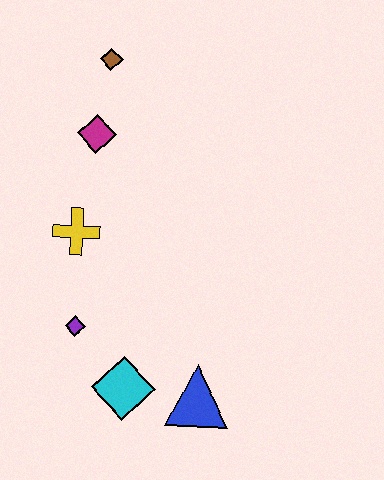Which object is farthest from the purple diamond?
The brown diamond is farthest from the purple diamond.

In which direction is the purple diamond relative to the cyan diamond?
The purple diamond is above the cyan diamond.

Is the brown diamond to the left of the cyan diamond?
Yes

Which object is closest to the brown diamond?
The magenta diamond is closest to the brown diamond.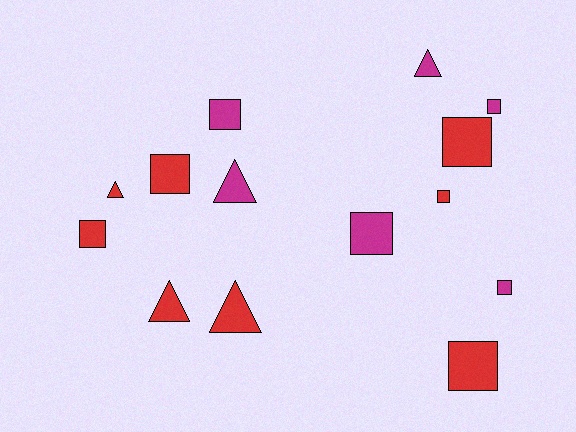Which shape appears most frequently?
Square, with 9 objects.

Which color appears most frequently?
Red, with 8 objects.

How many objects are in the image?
There are 14 objects.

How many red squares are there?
There are 5 red squares.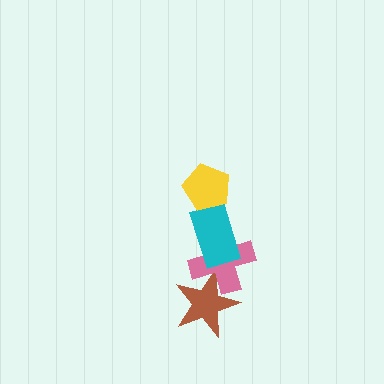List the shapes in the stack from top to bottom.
From top to bottom: the yellow pentagon, the cyan rectangle, the pink cross, the brown star.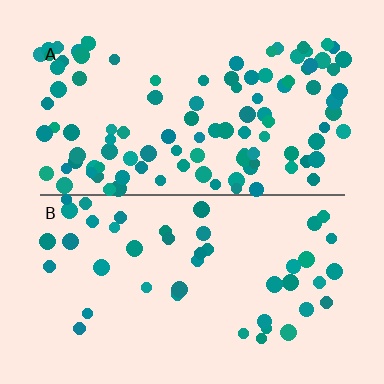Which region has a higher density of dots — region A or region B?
A (the top).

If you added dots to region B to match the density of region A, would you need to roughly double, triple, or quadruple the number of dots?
Approximately double.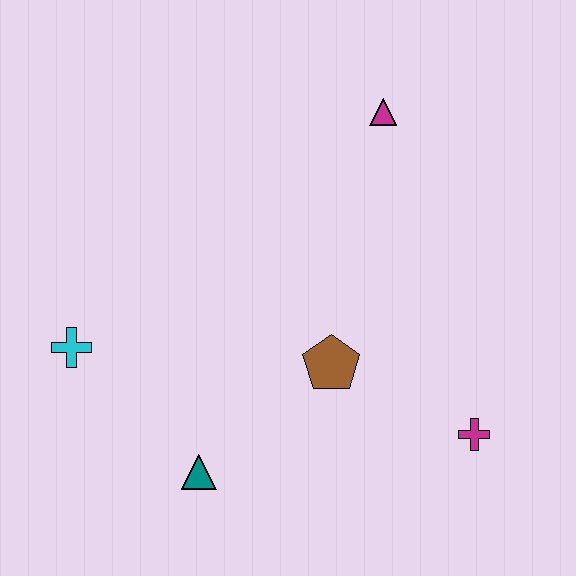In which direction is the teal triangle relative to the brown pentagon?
The teal triangle is to the left of the brown pentagon.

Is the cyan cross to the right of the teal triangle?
No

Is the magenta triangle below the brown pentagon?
No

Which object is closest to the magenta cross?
The brown pentagon is closest to the magenta cross.